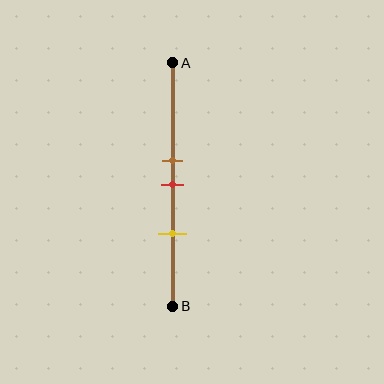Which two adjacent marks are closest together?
The brown and red marks are the closest adjacent pair.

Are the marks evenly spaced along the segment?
Yes, the marks are approximately evenly spaced.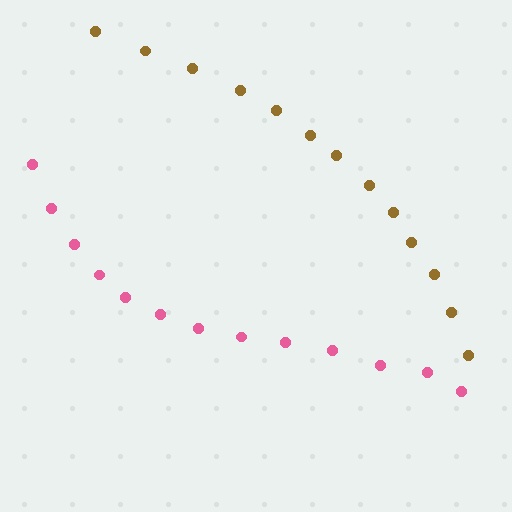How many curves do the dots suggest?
There are 2 distinct paths.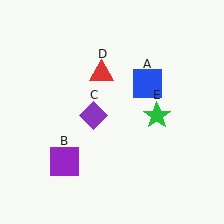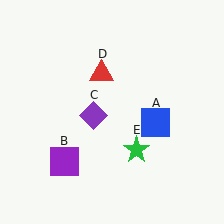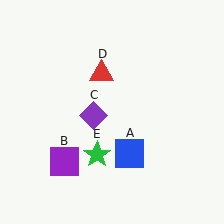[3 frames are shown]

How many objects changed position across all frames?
2 objects changed position: blue square (object A), green star (object E).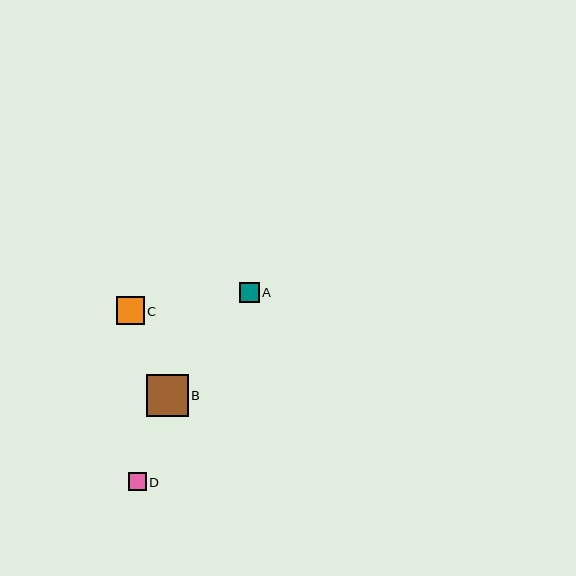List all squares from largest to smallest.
From largest to smallest: B, C, A, D.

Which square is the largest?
Square B is the largest with a size of approximately 42 pixels.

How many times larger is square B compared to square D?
Square B is approximately 2.4 times the size of square D.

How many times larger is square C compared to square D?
Square C is approximately 1.6 times the size of square D.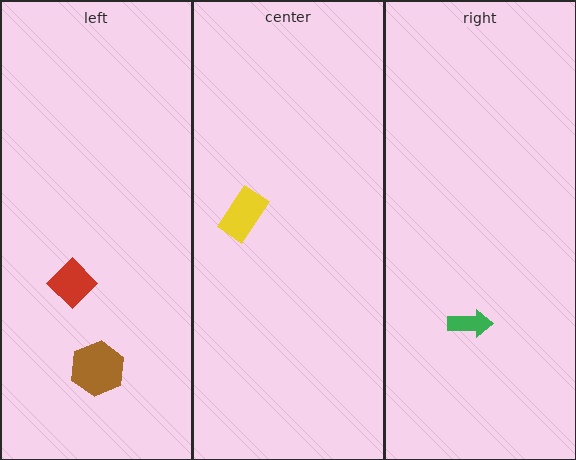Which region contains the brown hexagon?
The left region.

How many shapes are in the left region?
2.